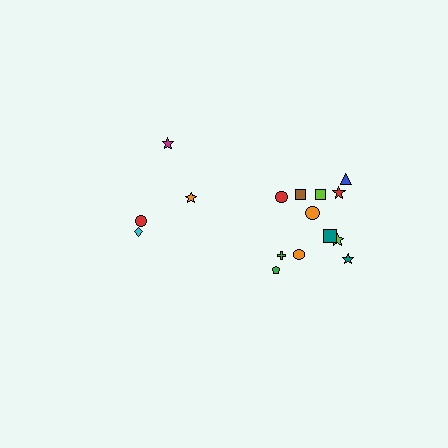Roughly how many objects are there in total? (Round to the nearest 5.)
Roughly 15 objects in total.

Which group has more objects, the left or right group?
The right group.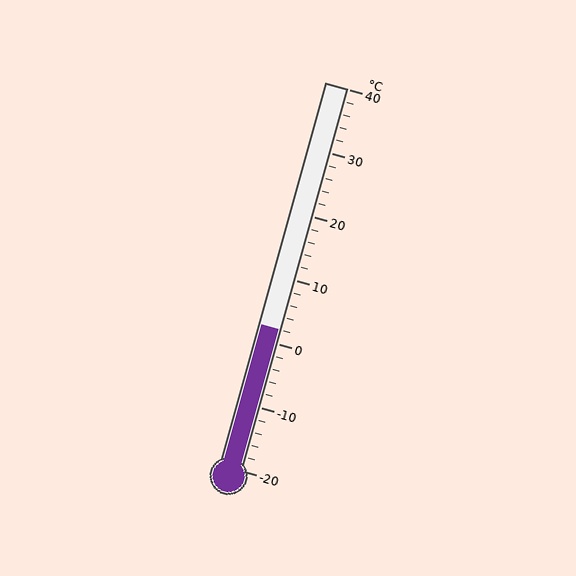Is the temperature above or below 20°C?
The temperature is below 20°C.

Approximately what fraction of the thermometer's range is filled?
The thermometer is filled to approximately 35% of its range.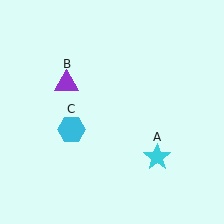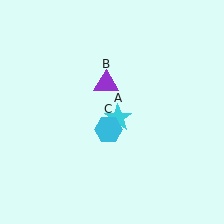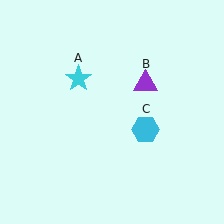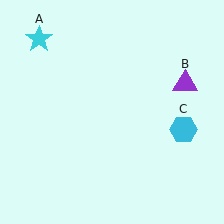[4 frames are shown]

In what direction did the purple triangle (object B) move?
The purple triangle (object B) moved right.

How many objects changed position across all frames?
3 objects changed position: cyan star (object A), purple triangle (object B), cyan hexagon (object C).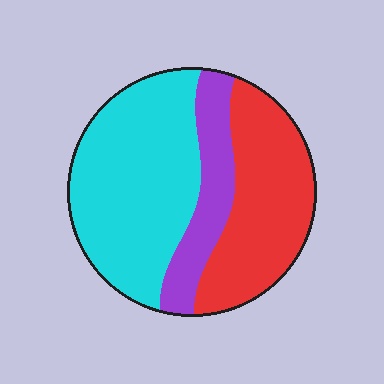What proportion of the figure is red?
Red takes up about one third (1/3) of the figure.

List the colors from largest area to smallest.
From largest to smallest: cyan, red, purple.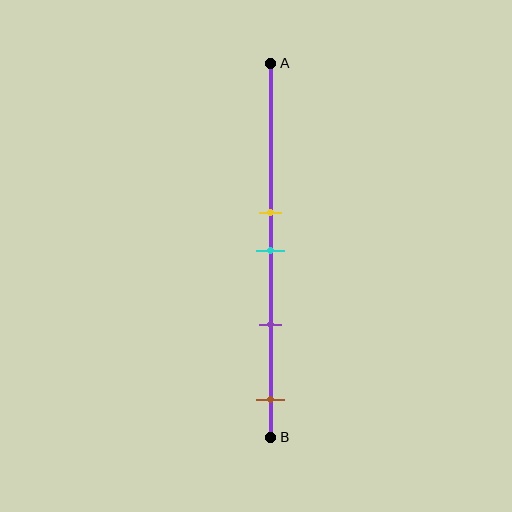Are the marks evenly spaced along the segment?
No, the marks are not evenly spaced.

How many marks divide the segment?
There are 4 marks dividing the segment.